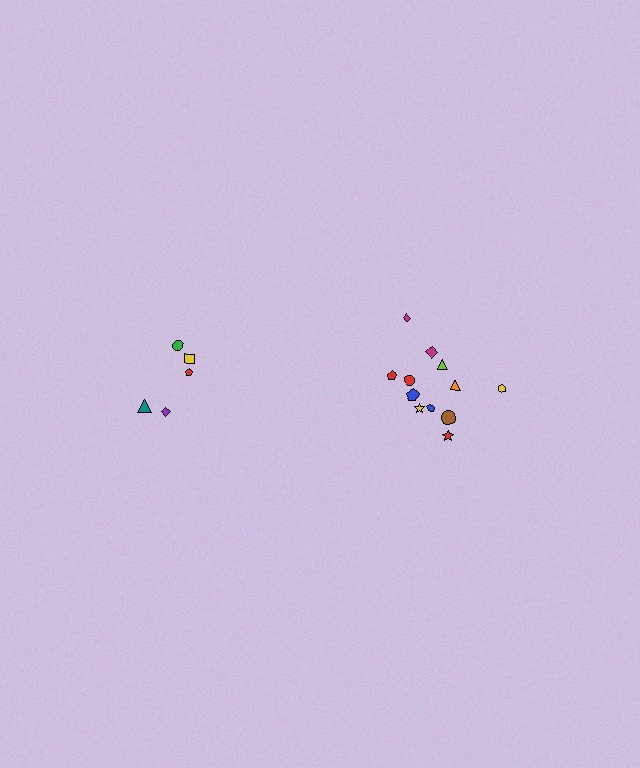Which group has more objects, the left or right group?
The right group.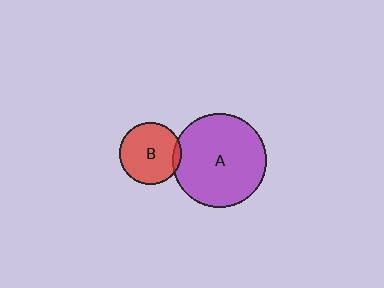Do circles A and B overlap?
Yes.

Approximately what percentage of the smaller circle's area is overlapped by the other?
Approximately 5%.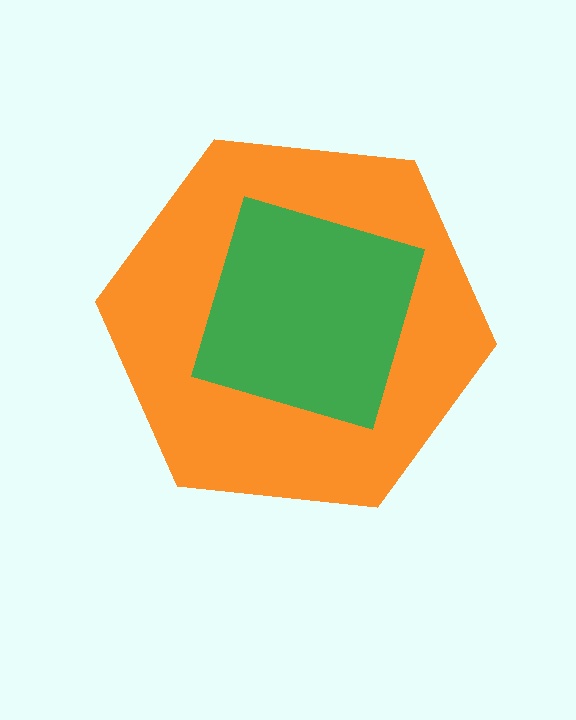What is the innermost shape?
The green square.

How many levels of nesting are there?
2.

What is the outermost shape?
The orange hexagon.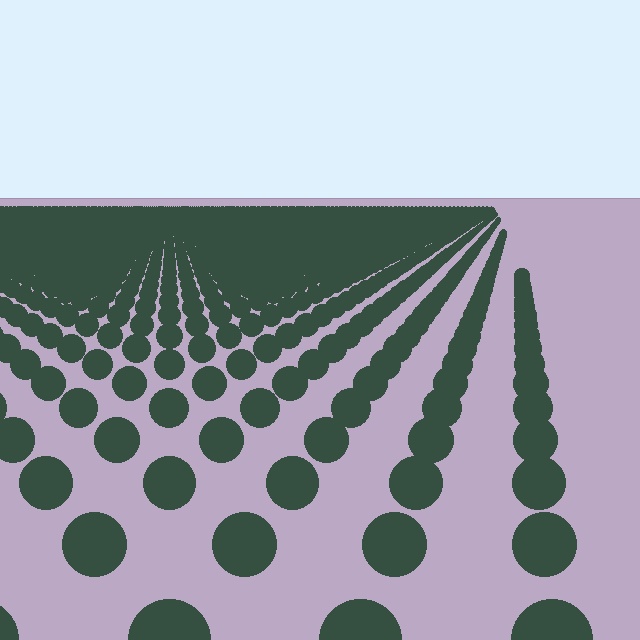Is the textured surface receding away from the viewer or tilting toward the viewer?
The surface is receding away from the viewer. Texture elements get smaller and denser toward the top.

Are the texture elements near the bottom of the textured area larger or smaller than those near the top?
Larger. Near the bottom, elements are closer to the viewer and appear at a bigger on-screen size.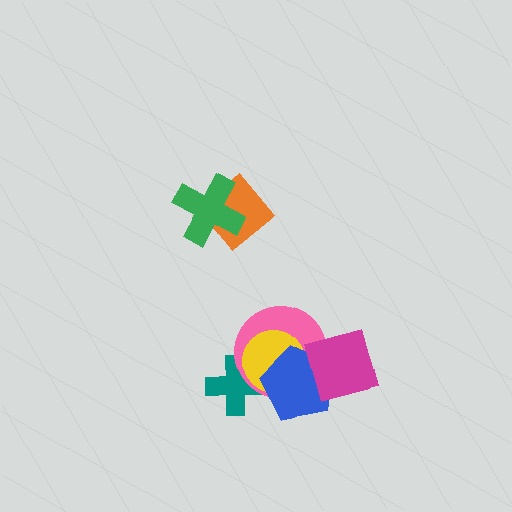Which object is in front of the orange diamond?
The green cross is in front of the orange diamond.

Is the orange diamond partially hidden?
Yes, it is partially covered by another shape.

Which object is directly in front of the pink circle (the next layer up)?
The yellow circle is directly in front of the pink circle.